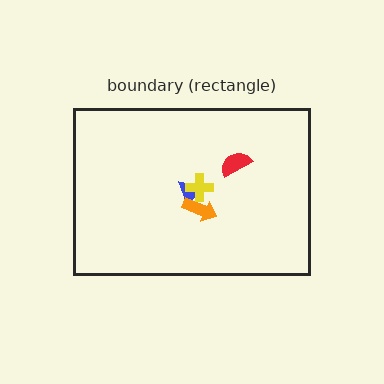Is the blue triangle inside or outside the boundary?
Inside.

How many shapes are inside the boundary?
4 inside, 0 outside.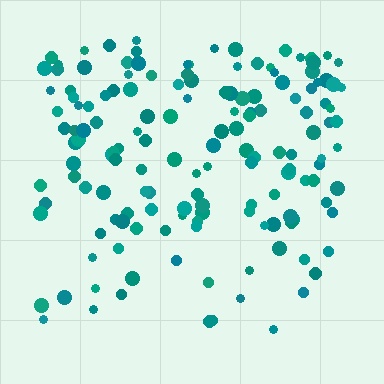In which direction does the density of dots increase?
From bottom to top, with the top side densest.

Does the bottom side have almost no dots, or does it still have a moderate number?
Still a moderate number, just noticeably fewer than the top.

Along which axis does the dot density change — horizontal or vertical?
Vertical.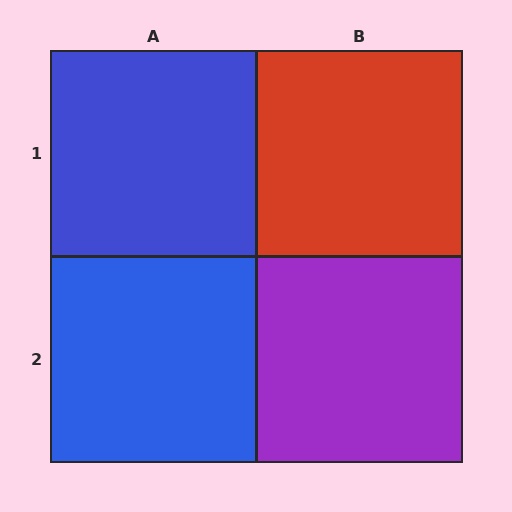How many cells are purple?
1 cell is purple.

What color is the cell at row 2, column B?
Purple.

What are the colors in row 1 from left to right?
Blue, red.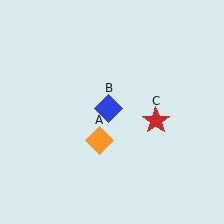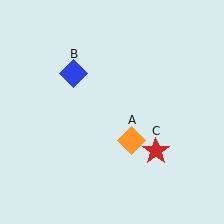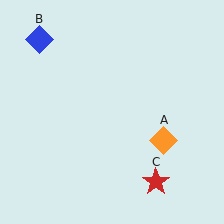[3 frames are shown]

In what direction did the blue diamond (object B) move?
The blue diamond (object B) moved up and to the left.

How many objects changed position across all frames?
3 objects changed position: orange diamond (object A), blue diamond (object B), red star (object C).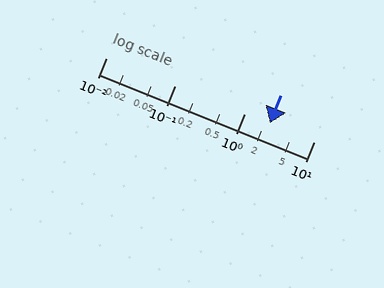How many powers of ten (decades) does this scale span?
The scale spans 3 decades, from 0.01 to 10.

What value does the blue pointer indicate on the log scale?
The pointer indicates approximately 2.3.